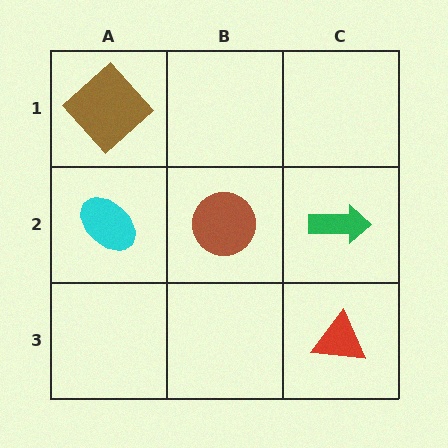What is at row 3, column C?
A red triangle.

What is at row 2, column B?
A brown circle.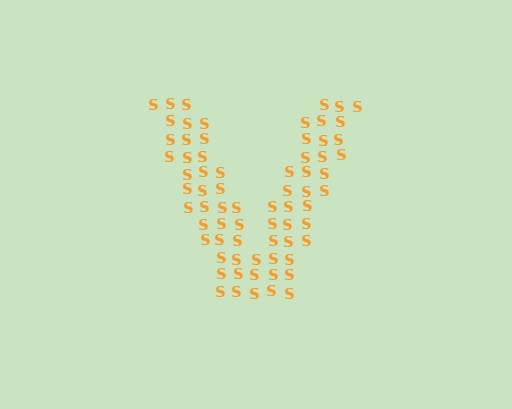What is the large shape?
The large shape is the letter V.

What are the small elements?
The small elements are letter S's.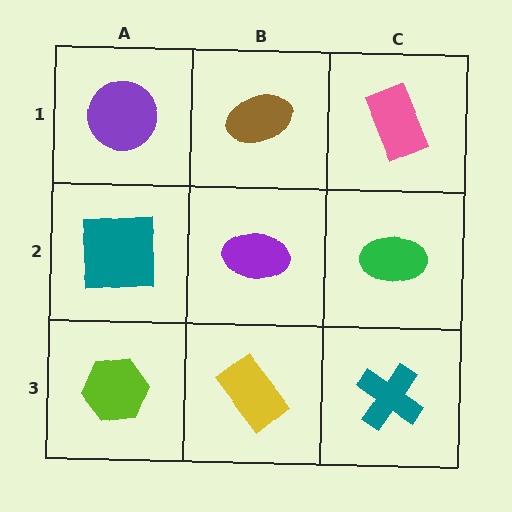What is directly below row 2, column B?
A yellow rectangle.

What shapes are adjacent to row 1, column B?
A purple ellipse (row 2, column B), a purple circle (row 1, column A), a pink rectangle (row 1, column C).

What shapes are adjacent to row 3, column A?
A teal square (row 2, column A), a yellow rectangle (row 3, column B).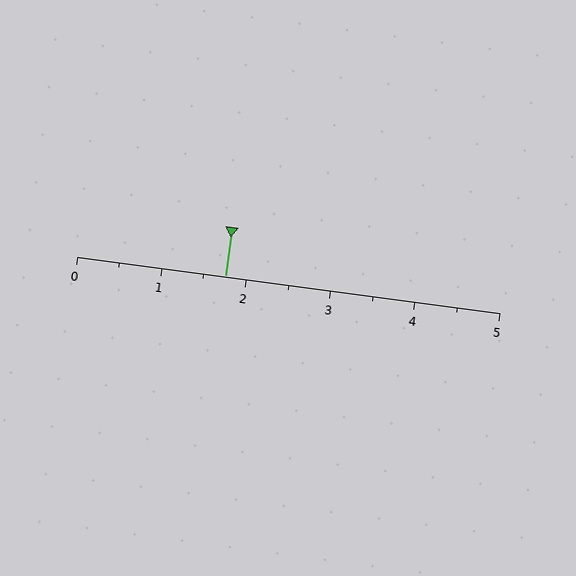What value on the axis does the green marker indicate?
The marker indicates approximately 1.8.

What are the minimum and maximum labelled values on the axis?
The axis runs from 0 to 5.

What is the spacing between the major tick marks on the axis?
The major ticks are spaced 1 apart.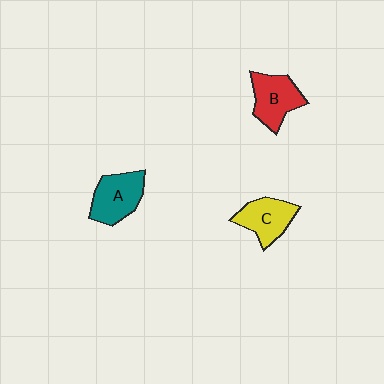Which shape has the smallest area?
Shape C (yellow).